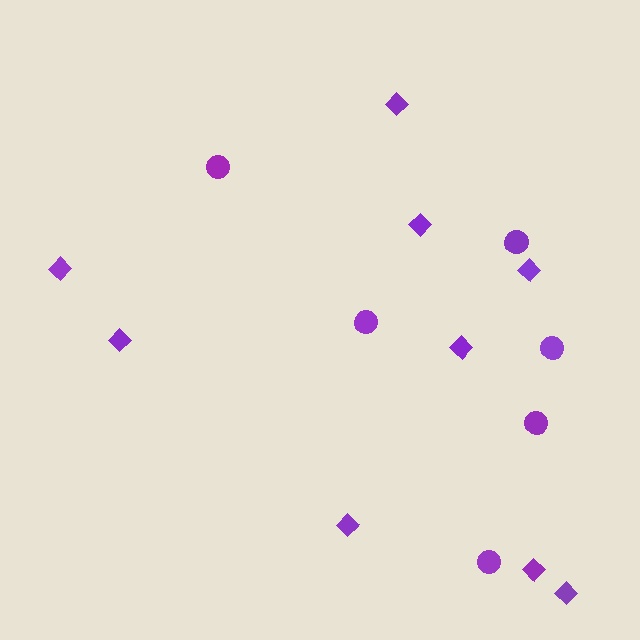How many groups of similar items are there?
There are 2 groups: one group of circles (6) and one group of diamonds (9).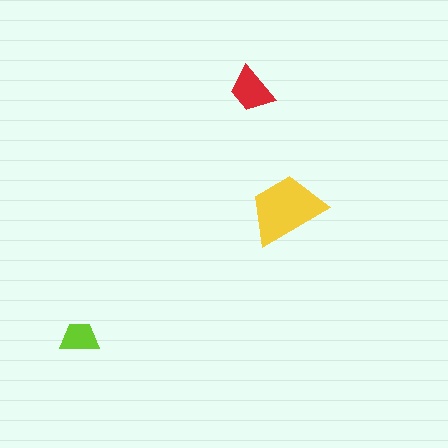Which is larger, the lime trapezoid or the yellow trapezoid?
The yellow one.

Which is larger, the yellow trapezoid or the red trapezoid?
The yellow one.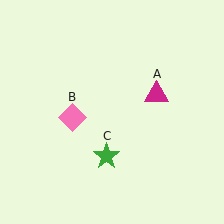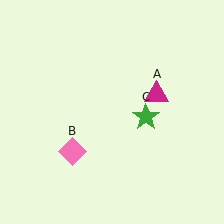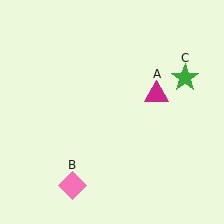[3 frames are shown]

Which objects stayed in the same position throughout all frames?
Magenta triangle (object A) remained stationary.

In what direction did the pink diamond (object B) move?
The pink diamond (object B) moved down.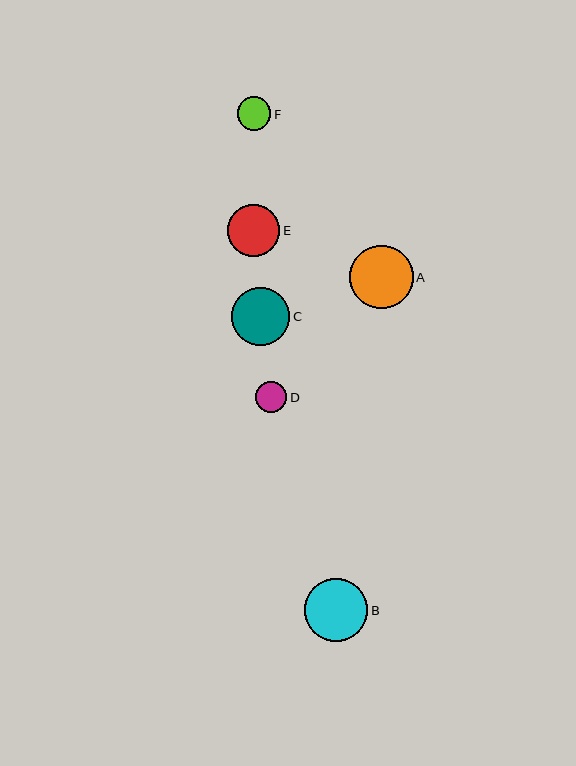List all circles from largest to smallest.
From largest to smallest: A, B, C, E, F, D.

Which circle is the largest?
Circle A is the largest with a size of approximately 63 pixels.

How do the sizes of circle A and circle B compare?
Circle A and circle B are approximately the same size.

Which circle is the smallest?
Circle D is the smallest with a size of approximately 32 pixels.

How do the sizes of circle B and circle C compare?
Circle B and circle C are approximately the same size.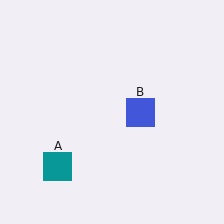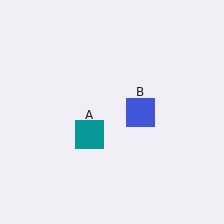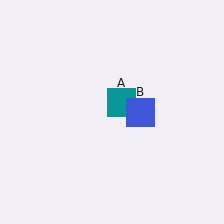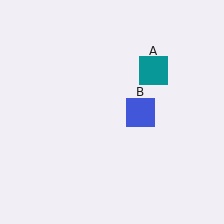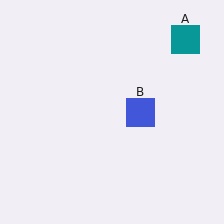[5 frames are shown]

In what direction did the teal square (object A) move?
The teal square (object A) moved up and to the right.